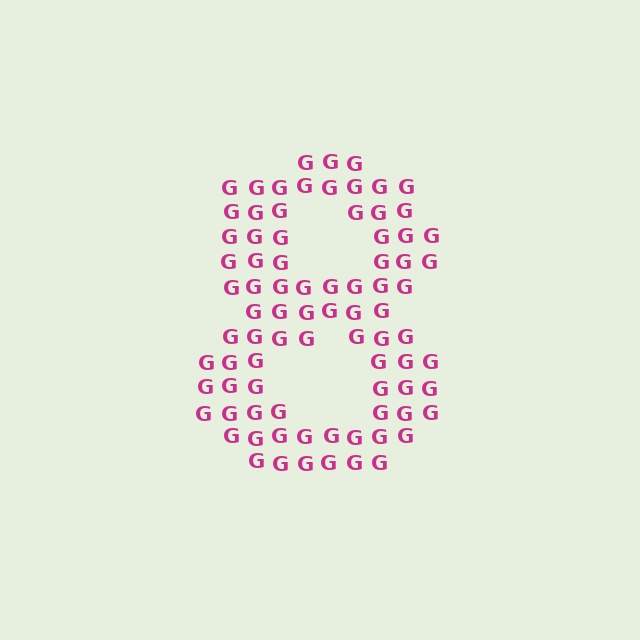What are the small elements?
The small elements are letter G's.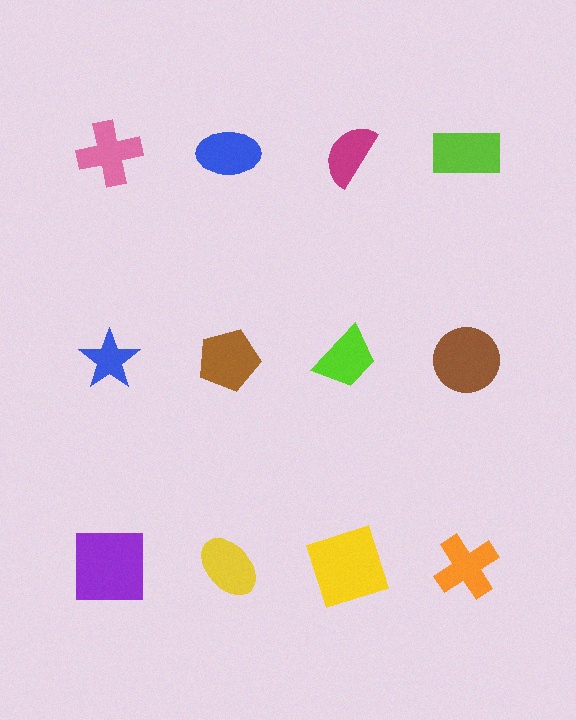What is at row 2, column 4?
A brown circle.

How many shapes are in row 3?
4 shapes.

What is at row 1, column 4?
A lime rectangle.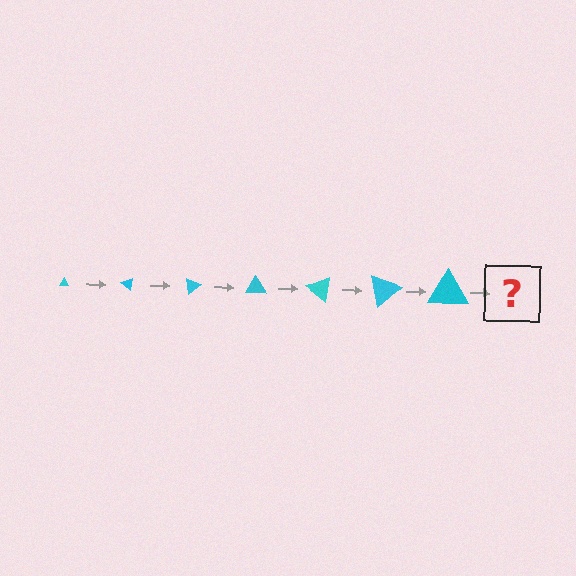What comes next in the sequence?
The next element should be a triangle, larger than the previous one and rotated 280 degrees from the start.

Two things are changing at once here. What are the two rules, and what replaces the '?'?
The two rules are that the triangle grows larger each step and it rotates 40 degrees each step. The '?' should be a triangle, larger than the previous one and rotated 280 degrees from the start.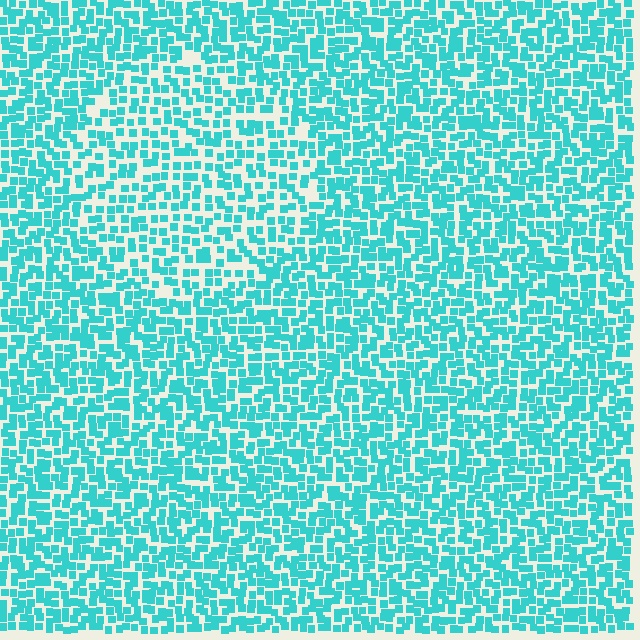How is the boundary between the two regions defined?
The boundary is defined by a change in element density (approximately 1.5x ratio). All elements are the same color, size, and shape.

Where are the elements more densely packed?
The elements are more densely packed outside the circle boundary.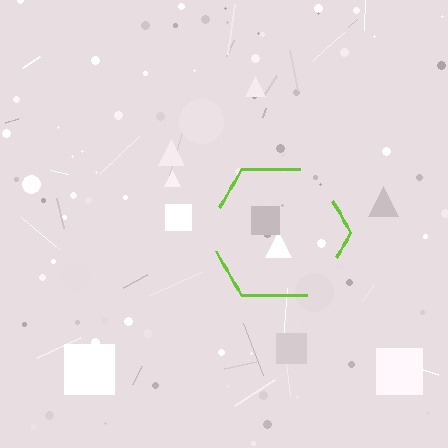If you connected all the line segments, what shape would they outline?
They would outline a hexagon.